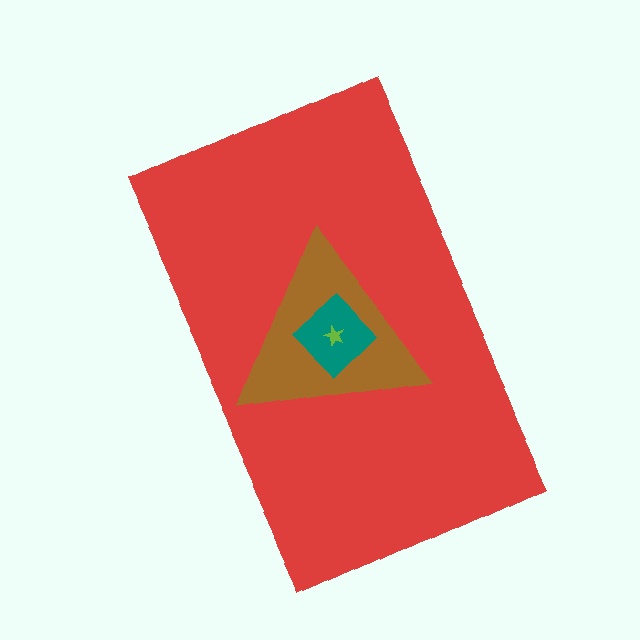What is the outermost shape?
The red rectangle.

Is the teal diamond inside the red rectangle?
Yes.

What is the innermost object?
The lime star.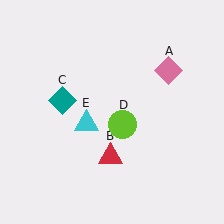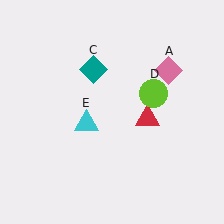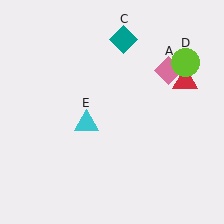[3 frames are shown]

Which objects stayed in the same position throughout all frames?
Pink diamond (object A) and cyan triangle (object E) remained stationary.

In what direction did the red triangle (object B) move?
The red triangle (object B) moved up and to the right.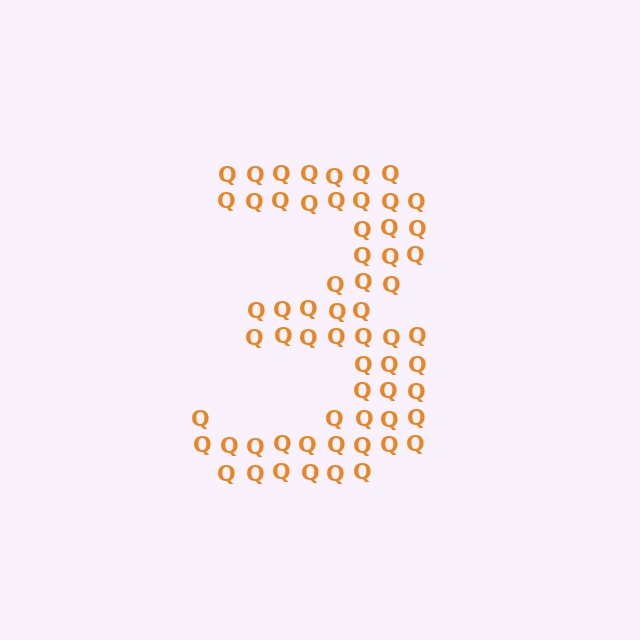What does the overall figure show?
The overall figure shows the digit 3.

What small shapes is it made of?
It is made of small letter Q's.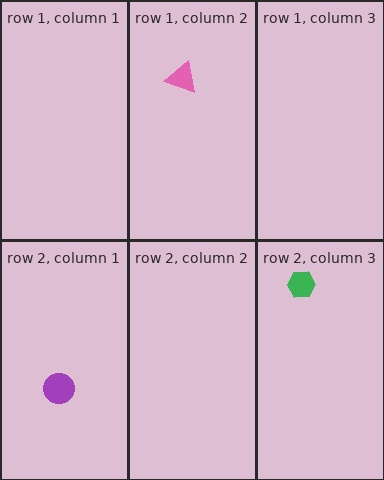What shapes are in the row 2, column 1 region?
The purple circle.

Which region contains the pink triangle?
The row 1, column 2 region.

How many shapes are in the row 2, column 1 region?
1.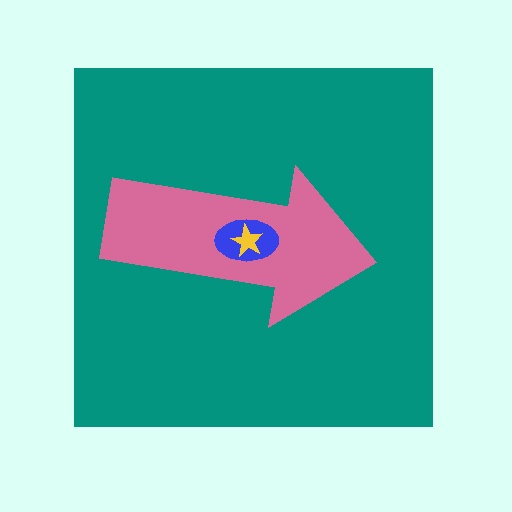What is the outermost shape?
The teal square.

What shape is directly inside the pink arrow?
The blue ellipse.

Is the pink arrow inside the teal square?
Yes.